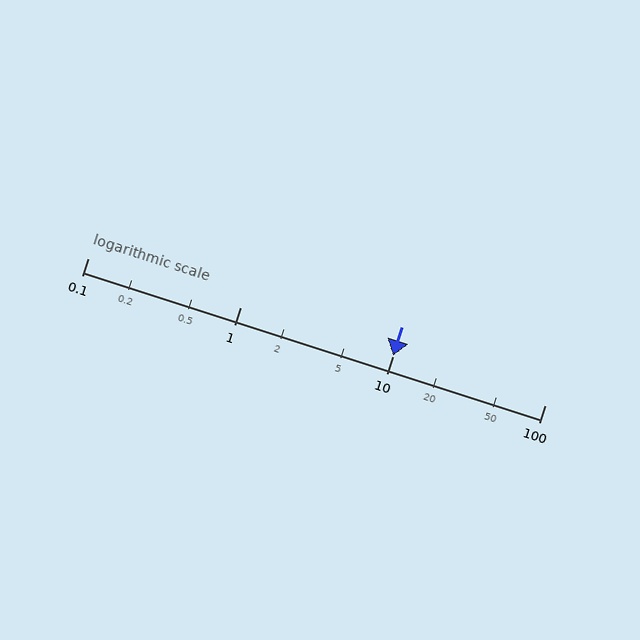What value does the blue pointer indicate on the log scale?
The pointer indicates approximately 10.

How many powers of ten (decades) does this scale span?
The scale spans 3 decades, from 0.1 to 100.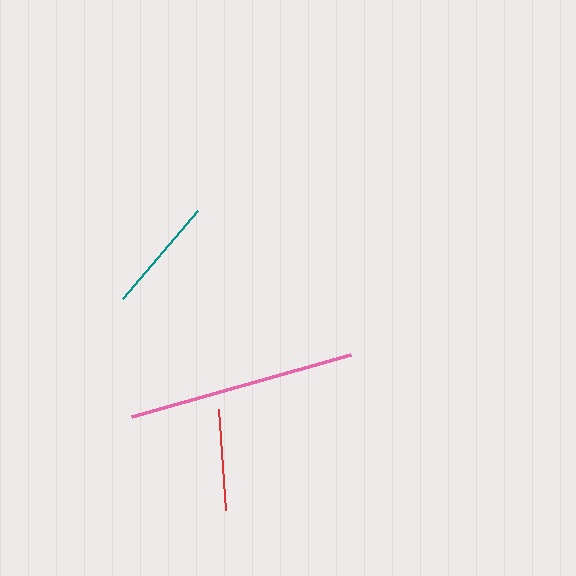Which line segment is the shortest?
The red line is the shortest at approximately 101 pixels.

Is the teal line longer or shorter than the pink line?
The pink line is longer than the teal line.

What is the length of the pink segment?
The pink segment is approximately 227 pixels long.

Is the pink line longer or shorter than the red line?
The pink line is longer than the red line.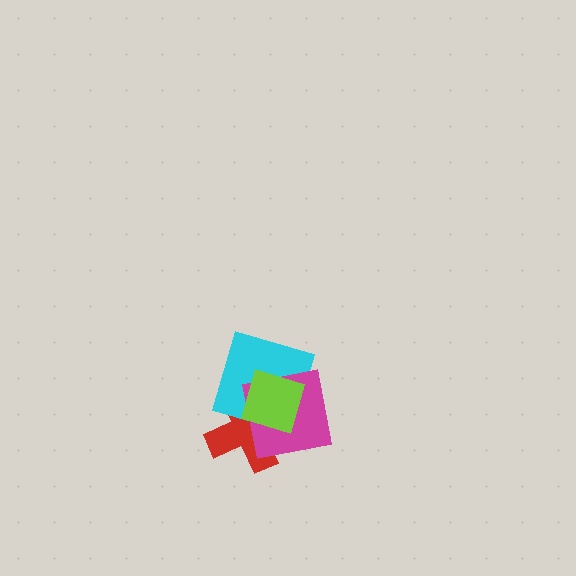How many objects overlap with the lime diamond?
3 objects overlap with the lime diamond.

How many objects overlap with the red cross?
3 objects overlap with the red cross.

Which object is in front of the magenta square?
The lime diamond is in front of the magenta square.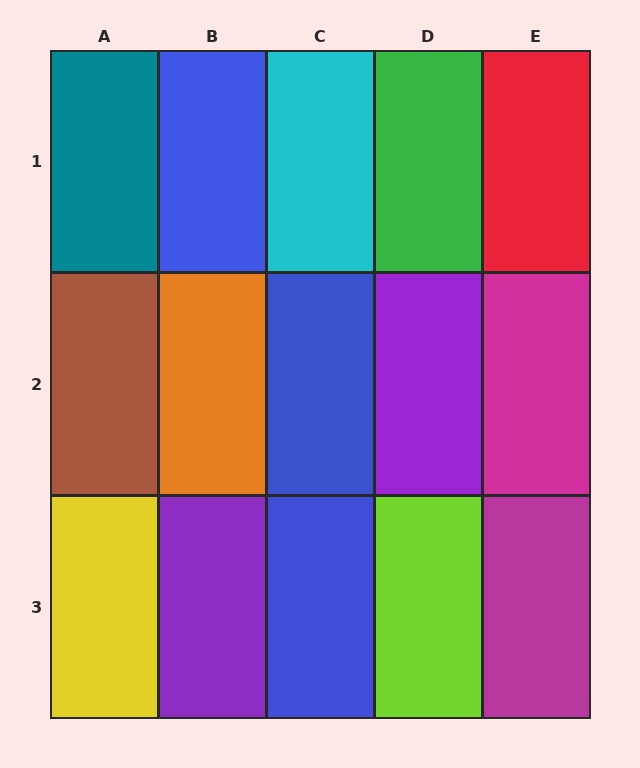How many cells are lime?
1 cell is lime.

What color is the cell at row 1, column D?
Green.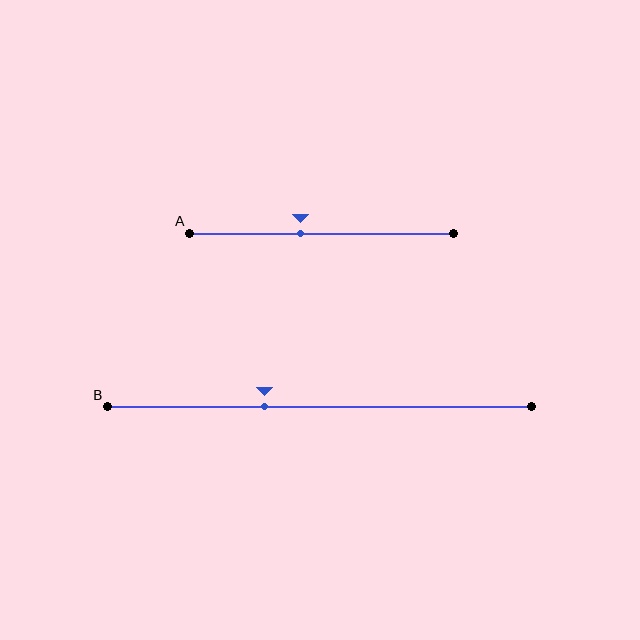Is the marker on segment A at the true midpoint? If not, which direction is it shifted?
No, the marker on segment A is shifted to the left by about 8% of the segment length.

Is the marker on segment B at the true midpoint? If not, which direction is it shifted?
No, the marker on segment B is shifted to the left by about 13% of the segment length.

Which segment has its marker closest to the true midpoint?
Segment A has its marker closest to the true midpoint.